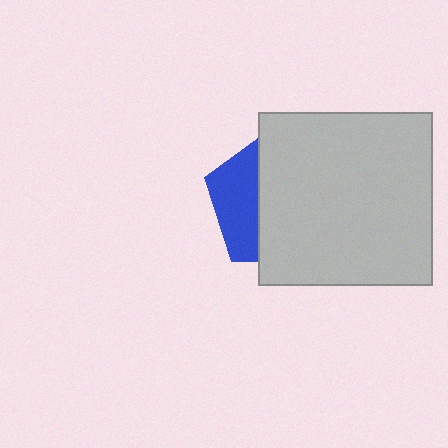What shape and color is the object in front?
The object in front is a light gray square.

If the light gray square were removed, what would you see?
You would see the complete blue pentagon.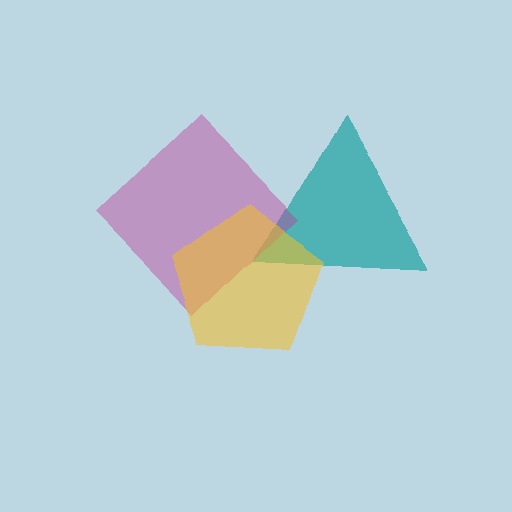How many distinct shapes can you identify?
There are 3 distinct shapes: a teal triangle, a magenta diamond, a yellow pentagon.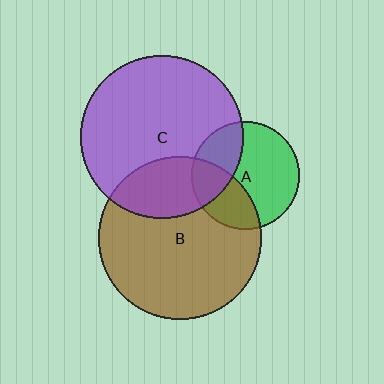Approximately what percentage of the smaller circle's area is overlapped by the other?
Approximately 25%.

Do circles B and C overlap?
Yes.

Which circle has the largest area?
Circle C (purple).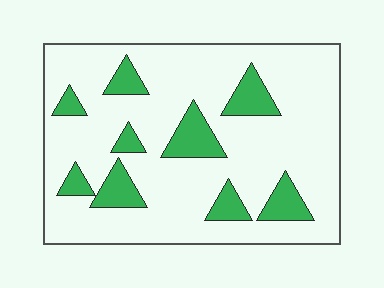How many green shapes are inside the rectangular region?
9.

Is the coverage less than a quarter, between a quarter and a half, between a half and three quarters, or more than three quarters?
Less than a quarter.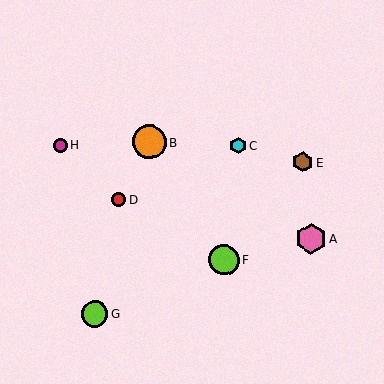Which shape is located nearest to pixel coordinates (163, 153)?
The orange circle (labeled B) at (149, 142) is nearest to that location.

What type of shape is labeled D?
Shape D is a red circle.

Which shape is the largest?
The orange circle (labeled B) is the largest.